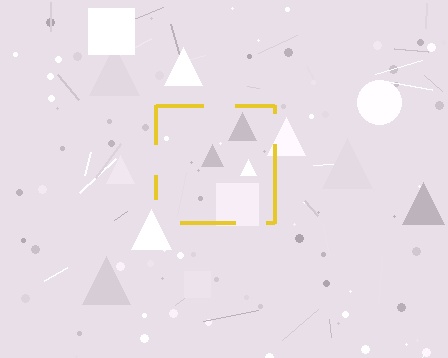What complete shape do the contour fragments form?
The contour fragments form a square.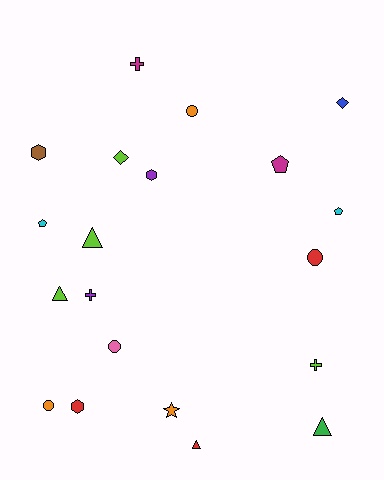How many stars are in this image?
There is 1 star.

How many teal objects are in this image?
There are no teal objects.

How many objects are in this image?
There are 20 objects.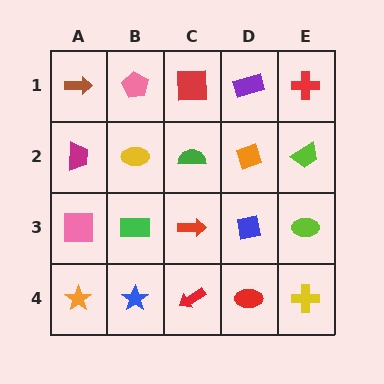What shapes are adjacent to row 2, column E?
A red cross (row 1, column E), a lime ellipse (row 3, column E), an orange diamond (row 2, column D).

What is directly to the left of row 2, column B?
A magenta trapezoid.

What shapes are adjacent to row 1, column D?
An orange diamond (row 2, column D), a red square (row 1, column C), a red cross (row 1, column E).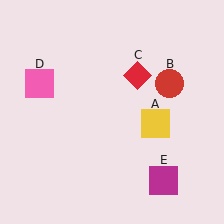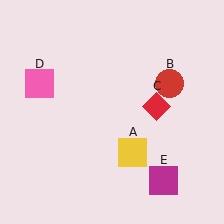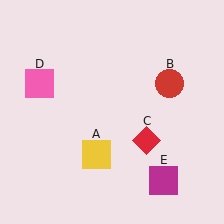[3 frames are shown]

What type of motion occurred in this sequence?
The yellow square (object A), red diamond (object C) rotated clockwise around the center of the scene.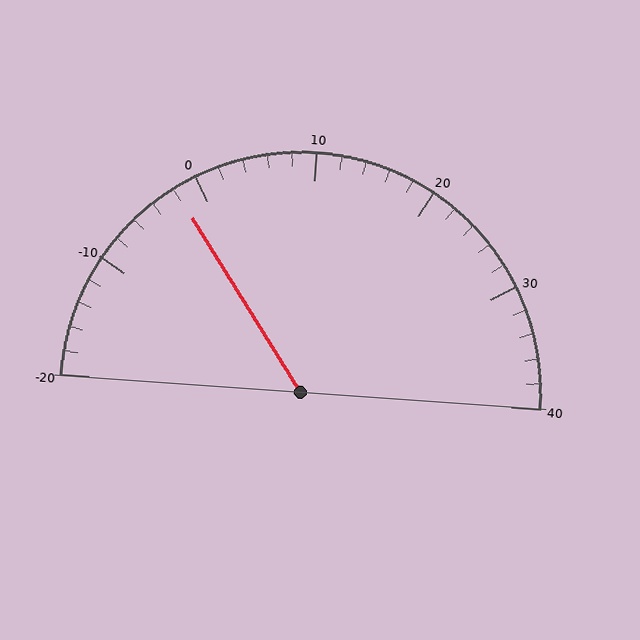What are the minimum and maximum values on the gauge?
The gauge ranges from -20 to 40.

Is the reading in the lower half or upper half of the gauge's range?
The reading is in the lower half of the range (-20 to 40).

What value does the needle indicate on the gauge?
The needle indicates approximately -2.